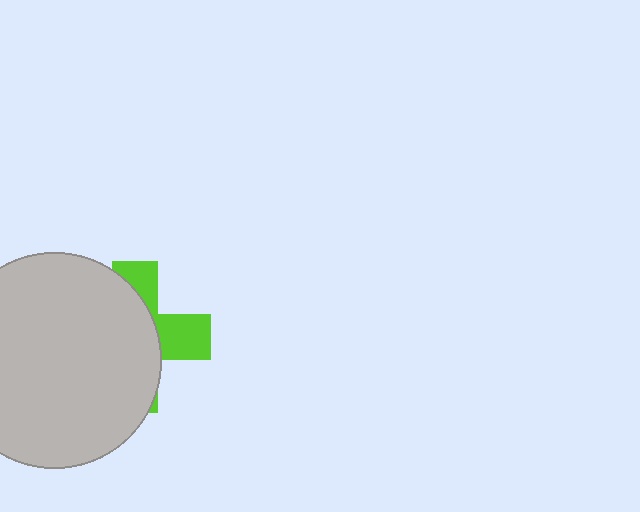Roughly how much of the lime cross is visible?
A small part of it is visible (roughly 32%).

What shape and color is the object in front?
The object in front is a light gray circle.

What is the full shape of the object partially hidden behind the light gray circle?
The partially hidden object is a lime cross.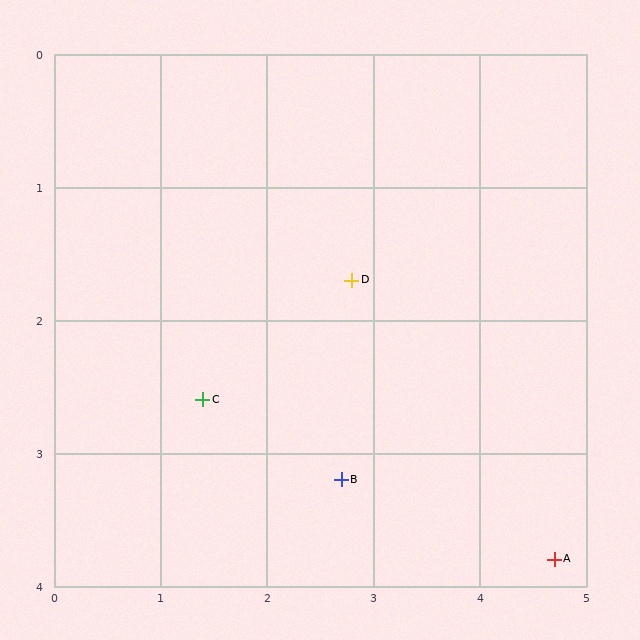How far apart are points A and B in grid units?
Points A and B are about 2.1 grid units apart.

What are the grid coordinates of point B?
Point B is at approximately (2.7, 3.2).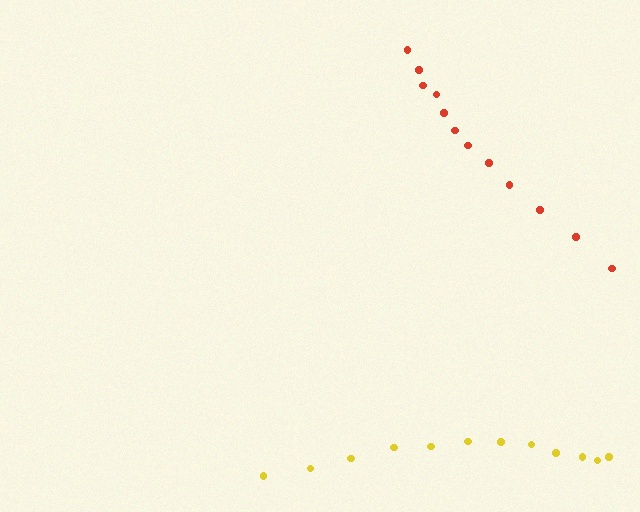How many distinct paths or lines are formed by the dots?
There are 2 distinct paths.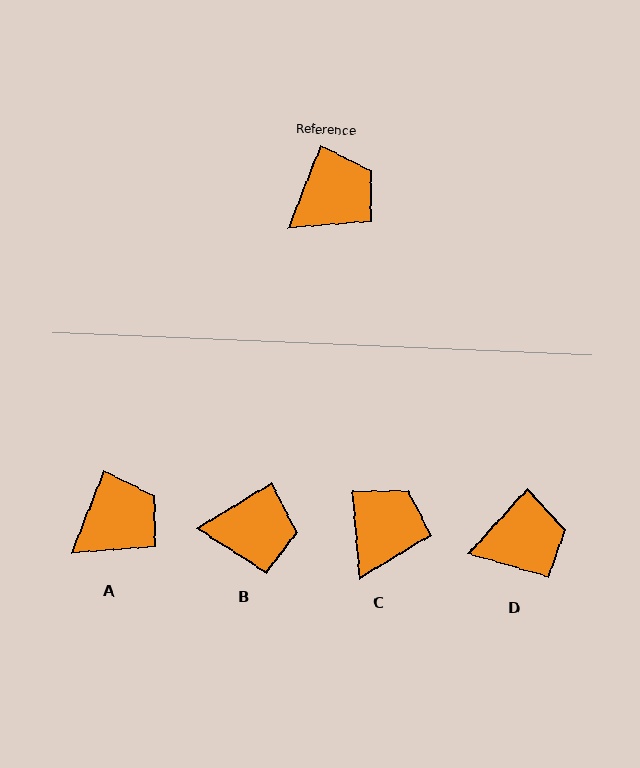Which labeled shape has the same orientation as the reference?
A.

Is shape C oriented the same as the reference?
No, it is off by about 27 degrees.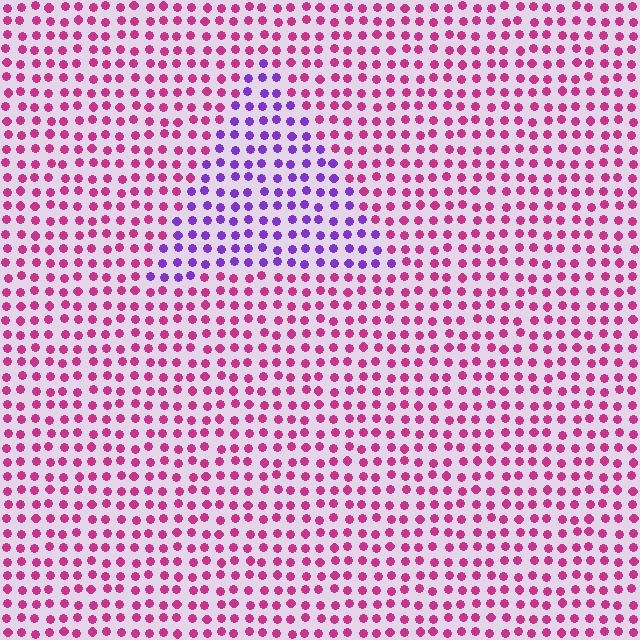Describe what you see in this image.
The image is filled with small magenta elements in a uniform arrangement. A triangle-shaped region is visible where the elements are tinted to a slightly different hue, forming a subtle color boundary.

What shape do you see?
I see a triangle.